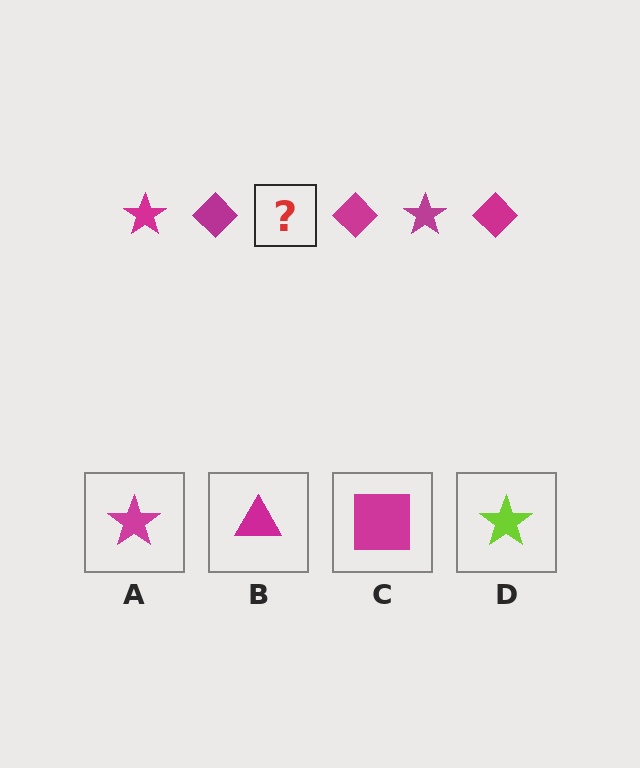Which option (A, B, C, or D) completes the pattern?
A.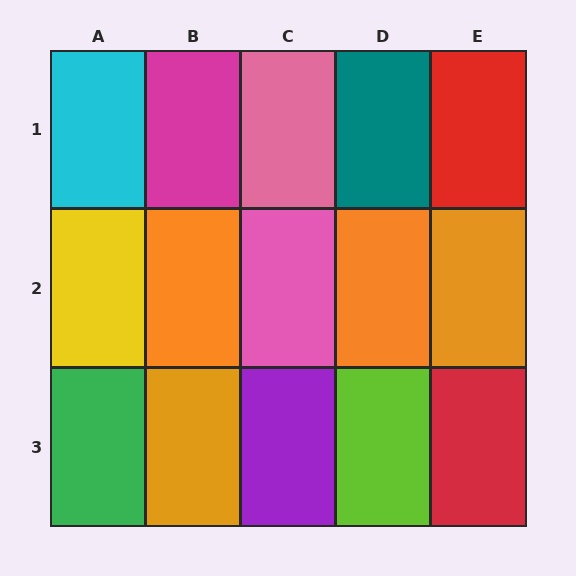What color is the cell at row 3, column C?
Purple.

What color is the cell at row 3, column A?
Green.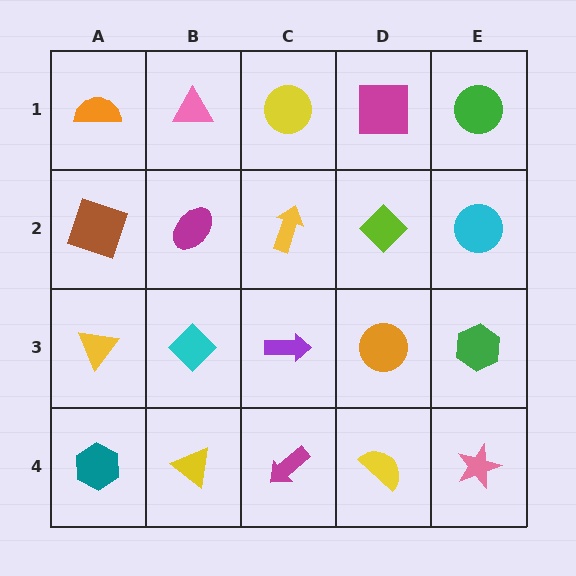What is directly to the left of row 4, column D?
A magenta arrow.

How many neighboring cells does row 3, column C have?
4.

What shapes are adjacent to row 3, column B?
A magenta ellipse (row 2, column B), a yellow triangle (row 4, column B), a yellow triangle (row 3, column A), a purple arrow (row 3, column C).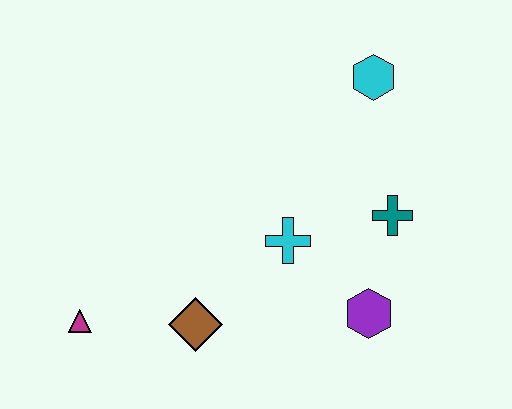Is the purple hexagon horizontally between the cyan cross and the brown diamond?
No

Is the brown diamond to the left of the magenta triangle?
No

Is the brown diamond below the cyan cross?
Yes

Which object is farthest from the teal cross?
The magenta triangle is farthest from the teal cross.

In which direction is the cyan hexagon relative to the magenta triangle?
The cyan hexagon is to the right of the magenta triangle.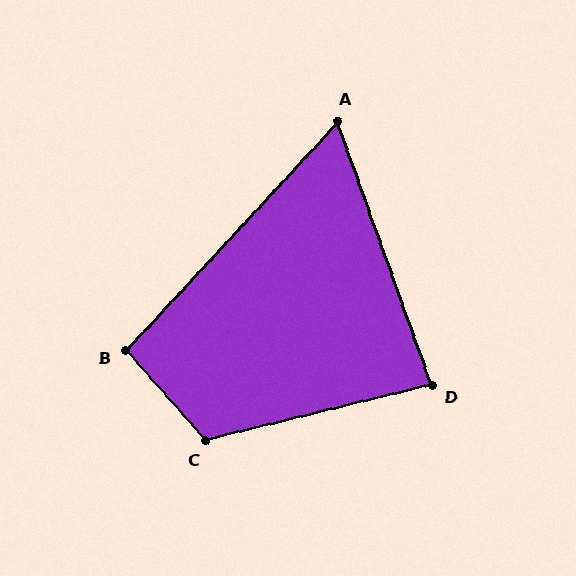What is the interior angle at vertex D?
Approximately 84 degrees (acute).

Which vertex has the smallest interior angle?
A, at approximately 62 degrees.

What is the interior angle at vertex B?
Approximately 96 degrees (obtuse).